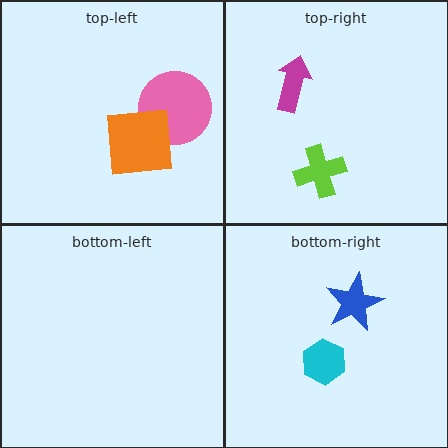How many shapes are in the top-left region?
2.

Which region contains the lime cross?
The top-right region.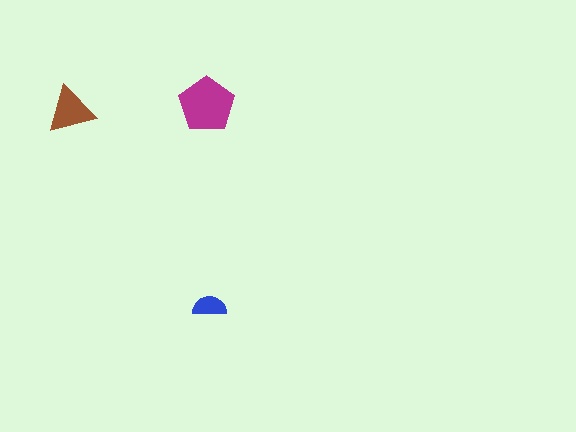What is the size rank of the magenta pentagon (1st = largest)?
1st.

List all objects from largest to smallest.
The magenta pentagon, the brown triangle, the blue semicircle.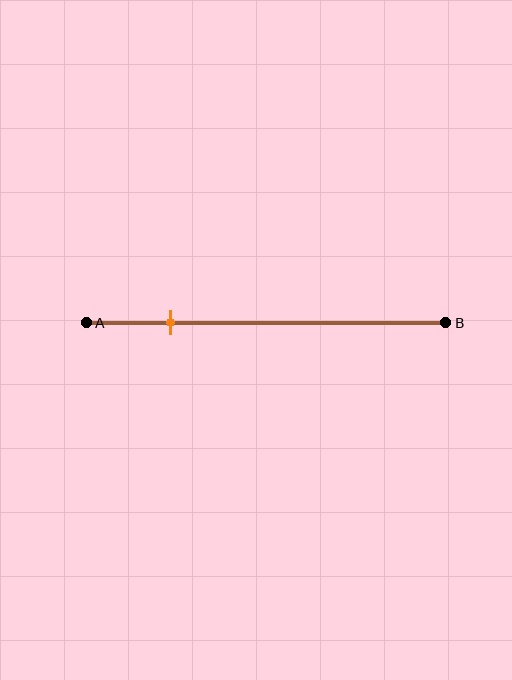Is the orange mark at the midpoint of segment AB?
No, the mark is at about 25% from A, not at the 50% midpoint.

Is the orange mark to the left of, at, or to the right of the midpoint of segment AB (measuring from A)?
The orange mark is to the left of the midpoint of segment AB.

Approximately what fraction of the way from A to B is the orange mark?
The orange mark is approximately 25% of the way from A to B.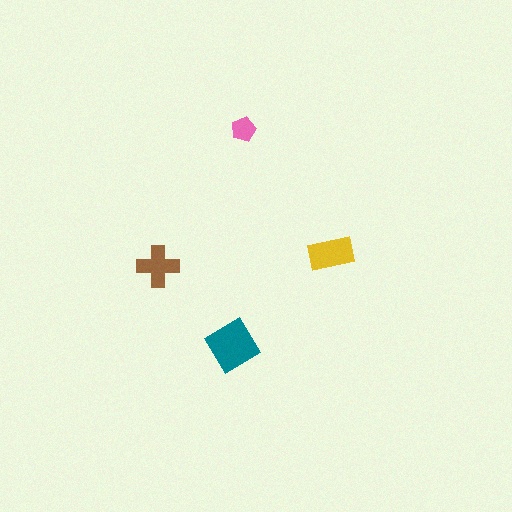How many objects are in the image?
There are 4 objects in the image.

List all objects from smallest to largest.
The pink pentagon, the brown cross, the yellow rectangle, the teal diamond.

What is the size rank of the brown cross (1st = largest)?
3rd.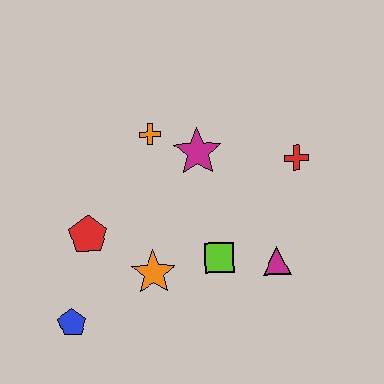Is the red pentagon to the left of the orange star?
Yes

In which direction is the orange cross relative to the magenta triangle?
The orange cross is above the magenta triangle.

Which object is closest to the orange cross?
The magenta star is closest to the orange cross.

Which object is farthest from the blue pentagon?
The red cross is farthest from the blue pentagon.